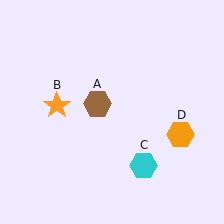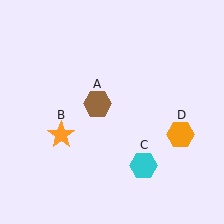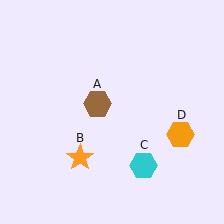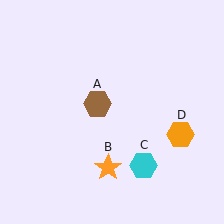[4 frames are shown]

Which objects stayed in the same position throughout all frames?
Brown hexagon (object A) and cyan hexagon (object C) and orange hexagon (object D) remained stationary.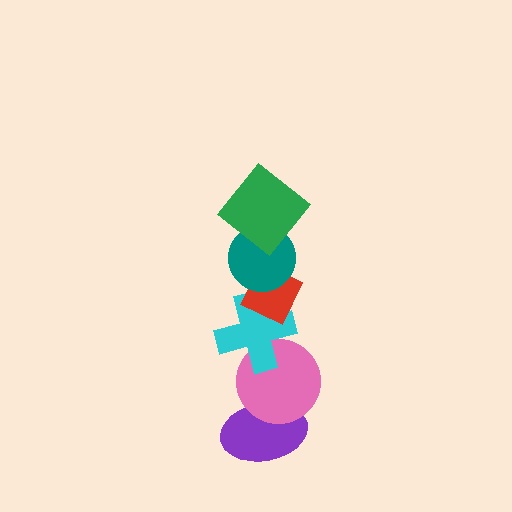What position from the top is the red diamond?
The red diamond is 3rd from the top.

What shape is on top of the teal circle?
The green diamond is on top of the teal circle.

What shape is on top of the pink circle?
The cyan cross is on top of the pink circle.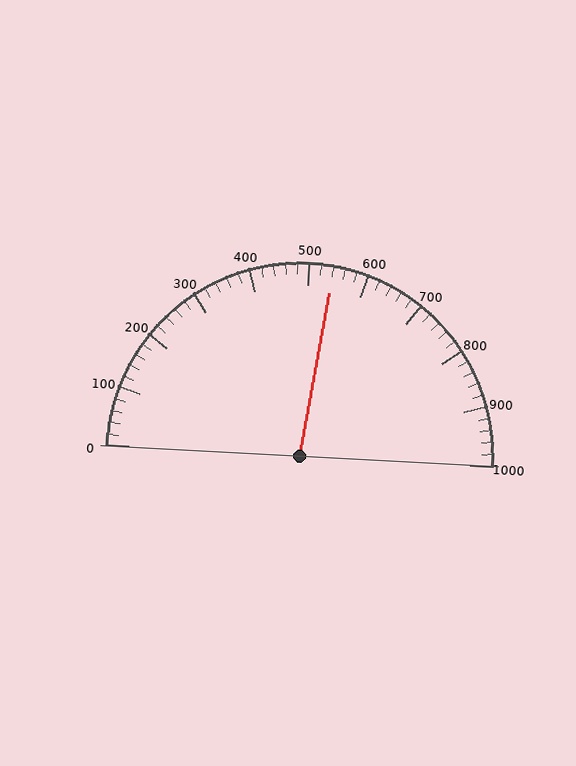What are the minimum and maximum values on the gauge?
The gauge ranges from 0 to 1000.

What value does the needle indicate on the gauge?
The needle indicates approximately 540.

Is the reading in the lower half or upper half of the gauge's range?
The reading is in the upper half of the range (0 to 1000).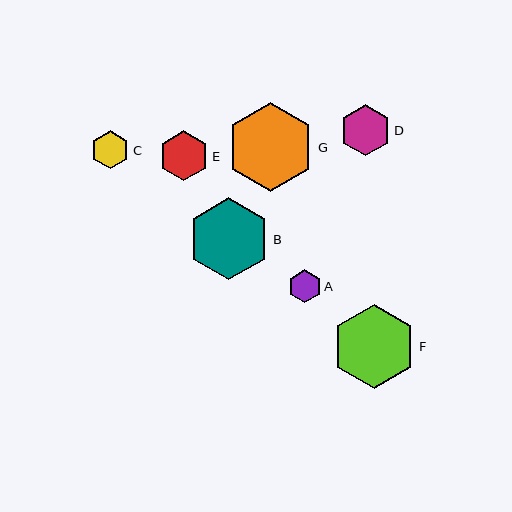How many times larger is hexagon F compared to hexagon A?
Hexagon F is approximately 2.5 times the size of hexagon A.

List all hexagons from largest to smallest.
From largest to smallest: G, F, B, D, E, C, A.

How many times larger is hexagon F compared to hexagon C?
Hexagon F is approximately 2.2 times the size of hexagon C.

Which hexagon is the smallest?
Hexagon A is the smallest with a size of approximately 33 pixels.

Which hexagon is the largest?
Hexagon G is the largest with a size of approximately 88 pixels.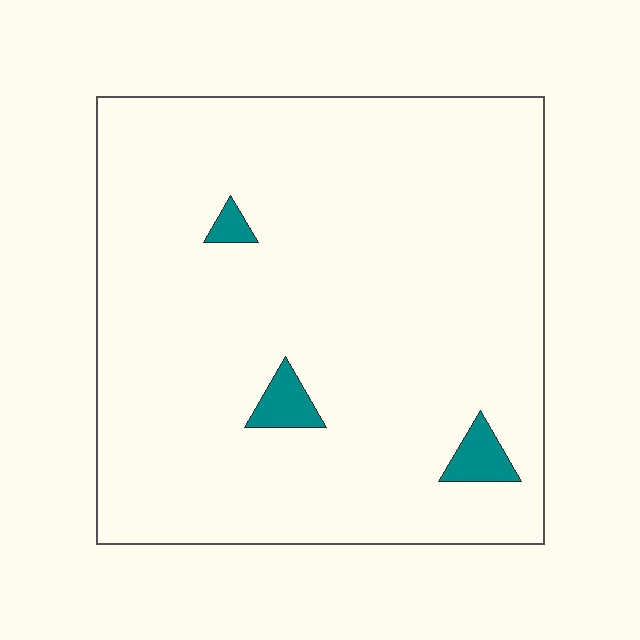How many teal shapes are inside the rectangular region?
3.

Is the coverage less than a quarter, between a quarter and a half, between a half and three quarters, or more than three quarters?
Less than a quarter.